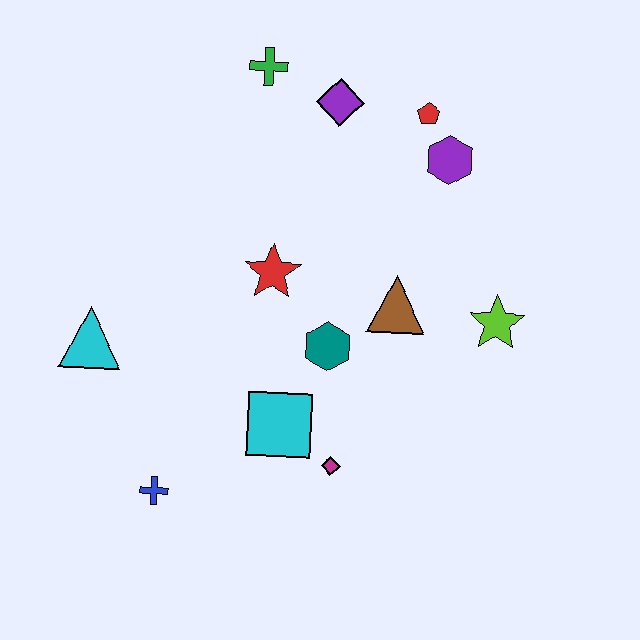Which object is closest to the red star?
The teal hexagon is closest to the red star.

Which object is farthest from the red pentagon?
The blue cross is farthest from the red pentagon.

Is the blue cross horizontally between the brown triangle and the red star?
No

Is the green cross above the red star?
Yes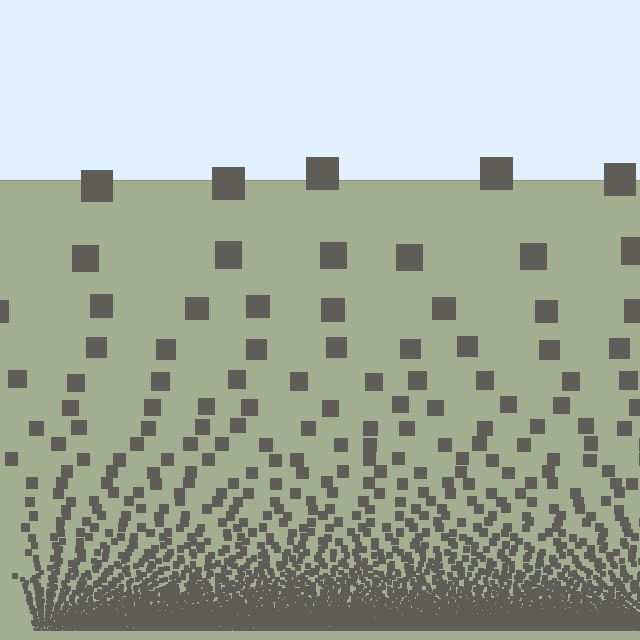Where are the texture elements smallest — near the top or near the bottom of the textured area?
Near the bottom.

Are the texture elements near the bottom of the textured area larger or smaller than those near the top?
Smaller. The gradient is inverted — elements near the bottom are smaller and denser.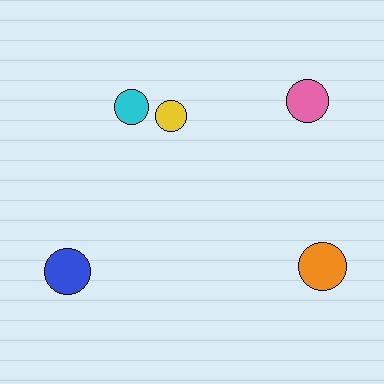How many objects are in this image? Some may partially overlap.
There are 5 objects.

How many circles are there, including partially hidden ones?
There are 5 circles.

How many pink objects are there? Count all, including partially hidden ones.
There is 1 pink object.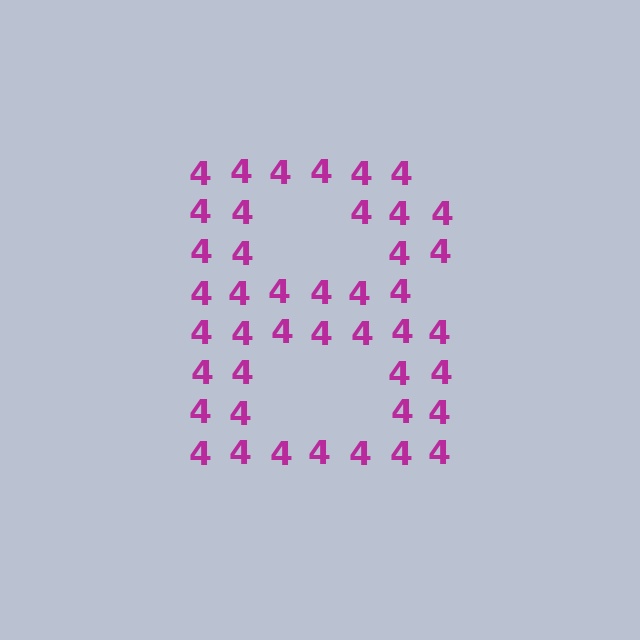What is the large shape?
The large shape is the letter B.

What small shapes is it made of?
It is made of small digit 4's.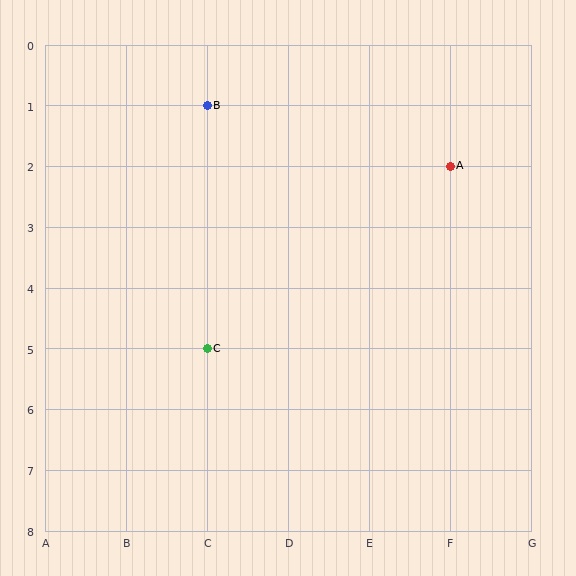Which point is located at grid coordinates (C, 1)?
Point B is at (C, 1).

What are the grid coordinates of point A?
Point A is at grid coordinates (F, 2).